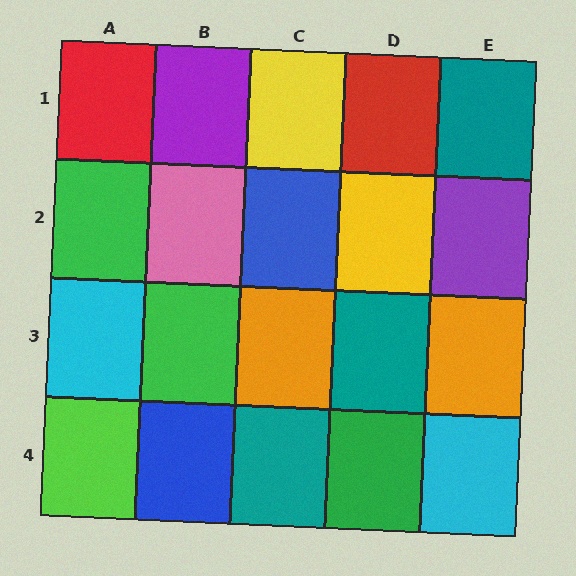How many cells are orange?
2 cells are orange.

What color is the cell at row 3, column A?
Cyan.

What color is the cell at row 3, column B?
Green.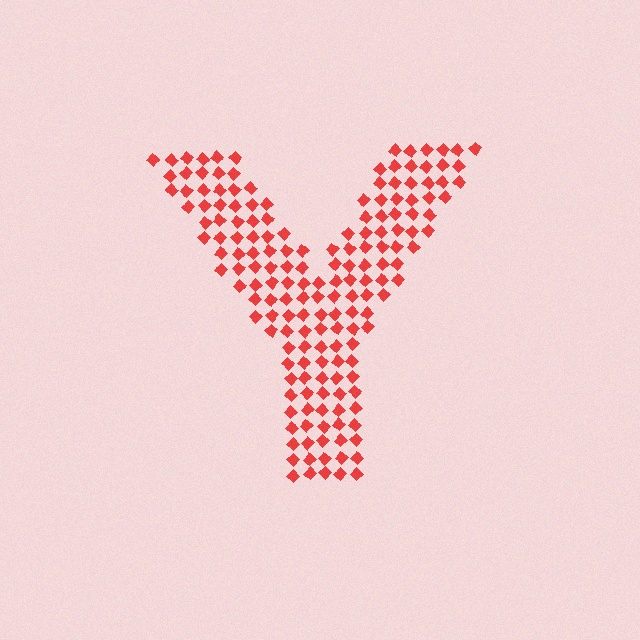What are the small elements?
The small elements are diamonds.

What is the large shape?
The large shape is the letter Y.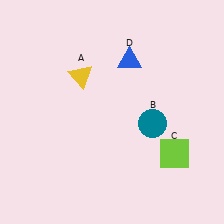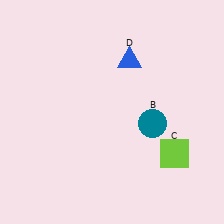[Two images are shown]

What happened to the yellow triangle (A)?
The yellow triangle (A) was removed in Image 2. It was in the top-left area of Image 1.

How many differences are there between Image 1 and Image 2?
There is 1 difference between the two images.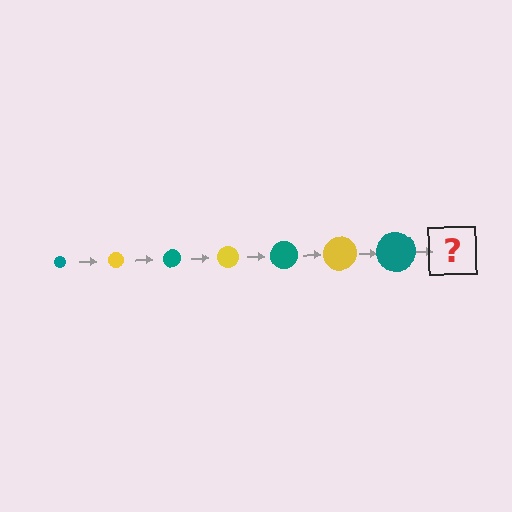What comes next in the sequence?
The next element should be a yellow circle, larger than the previous one.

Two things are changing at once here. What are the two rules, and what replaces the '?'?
The two rules are that the circle grows larger each step and the color cycles through teal and yellow. The '?' should be a yellow circle, larger than the previous one.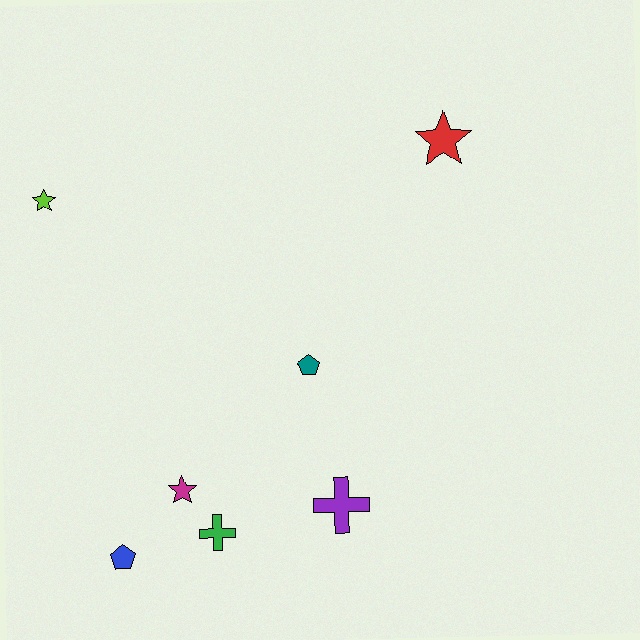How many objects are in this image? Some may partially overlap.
There are 7 objects.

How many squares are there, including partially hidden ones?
There are no squares.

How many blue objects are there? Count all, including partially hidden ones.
There is 1 blue object.